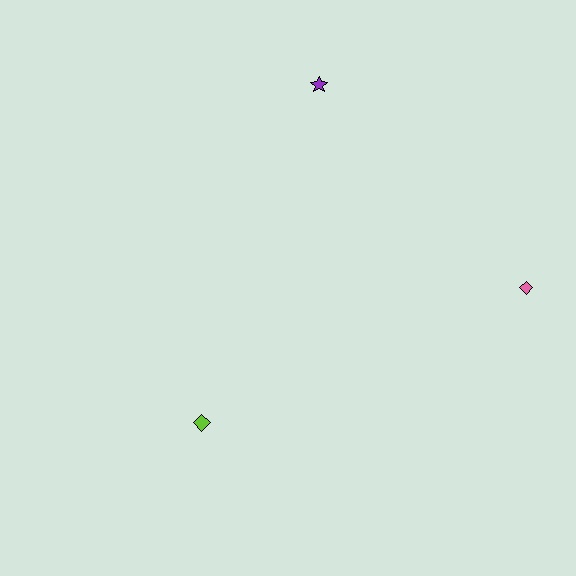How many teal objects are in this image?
There are no teal objects.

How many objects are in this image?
There are 3 objects.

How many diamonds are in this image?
There are 2 diamonds.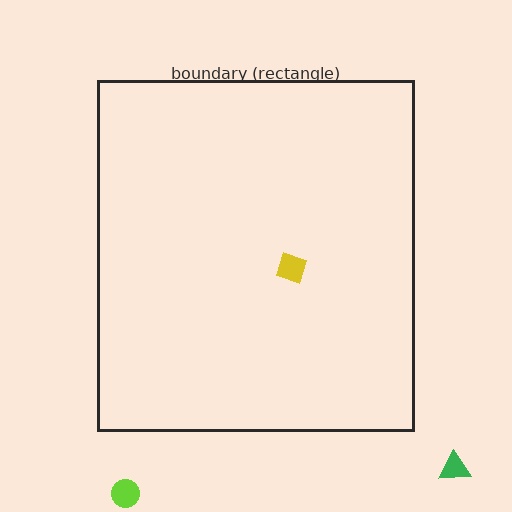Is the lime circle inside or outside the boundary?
Outside.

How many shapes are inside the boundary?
1 inside, 2 outside.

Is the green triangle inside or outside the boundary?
Outside.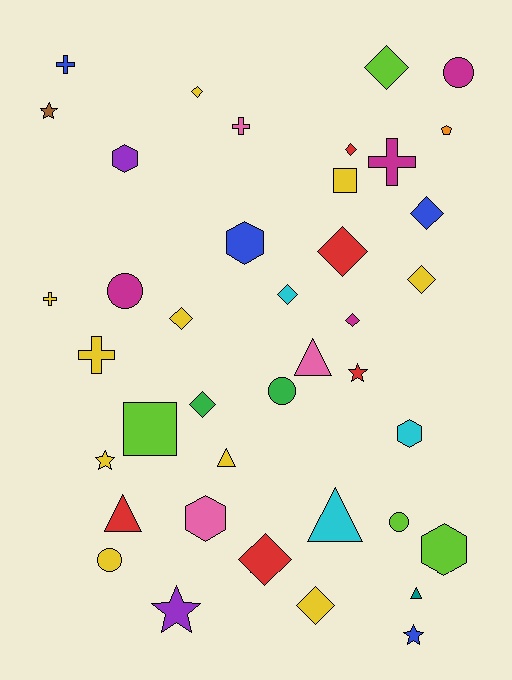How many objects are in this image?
There are 40 objects.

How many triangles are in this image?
There are 5 triangles.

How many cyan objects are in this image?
There are 3 cyan objects.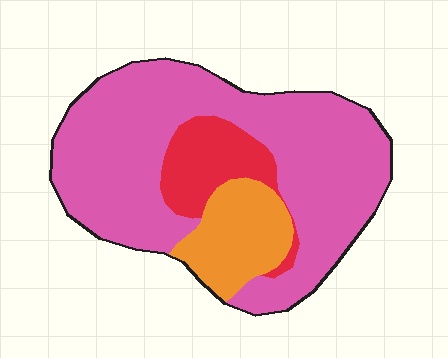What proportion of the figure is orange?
Orange takes up less than a quarter of the figure.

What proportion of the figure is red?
Red covers around 15% of the figure.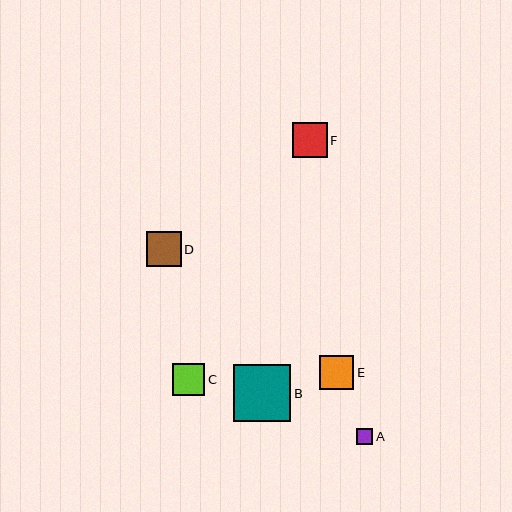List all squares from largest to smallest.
From largest to smallest: B, D, F, E, C, A.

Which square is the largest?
Square B is the largest with a size of approximately 58 pixels.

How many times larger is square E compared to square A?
Square E is approximately 2.1 times the size of square A.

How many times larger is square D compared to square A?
Square D is approximately 2.2 times the size of square A.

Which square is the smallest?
Square A is the smallest with a size of approximately 16 pixels.